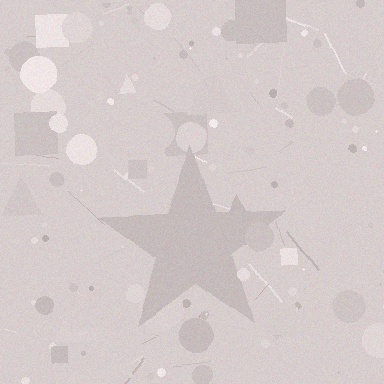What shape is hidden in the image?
A star is hidden in the image.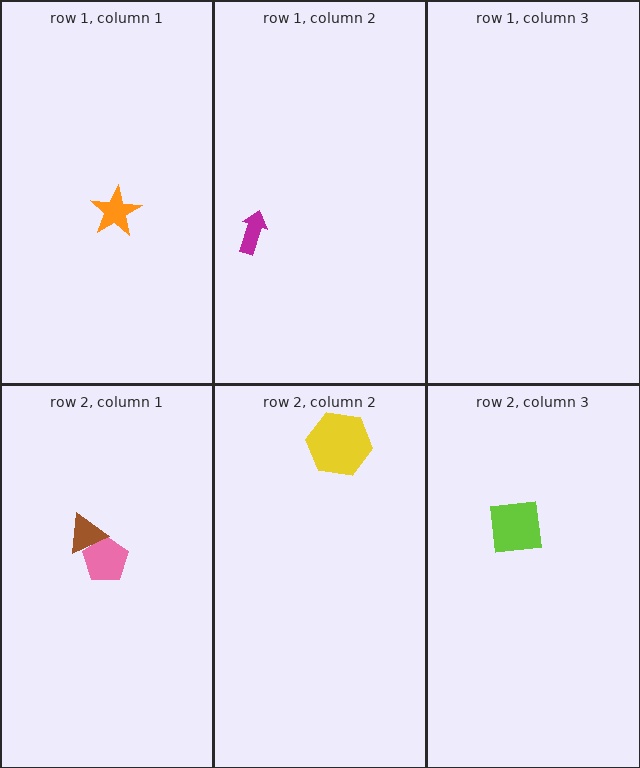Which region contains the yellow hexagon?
The row 2, column 2 region.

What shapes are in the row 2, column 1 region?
The pink pentagon, the brown triangle.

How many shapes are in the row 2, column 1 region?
2.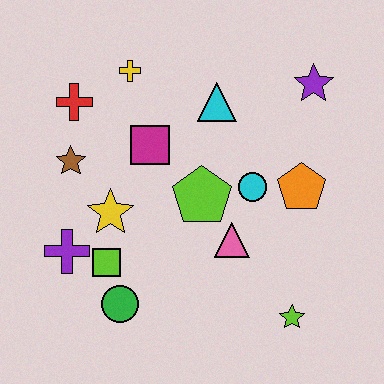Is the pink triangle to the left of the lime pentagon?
No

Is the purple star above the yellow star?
Yes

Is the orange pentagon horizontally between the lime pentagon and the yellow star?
No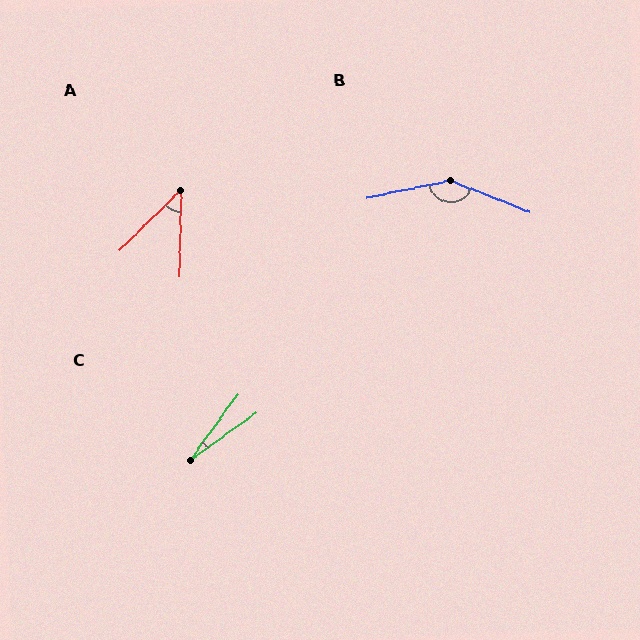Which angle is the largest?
B, at approximately 146 degrees.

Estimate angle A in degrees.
Approximately 45 degrees.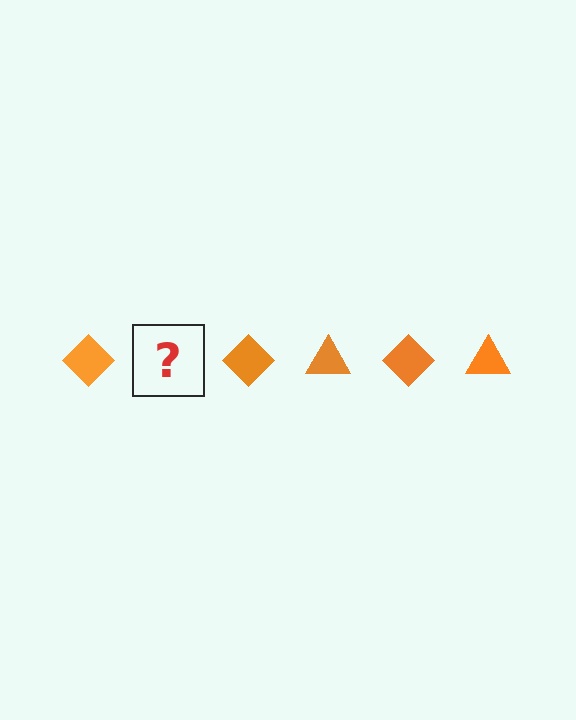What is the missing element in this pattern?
The missing element is an orange triangle.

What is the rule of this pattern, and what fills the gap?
The rule is that the pattern cycles through diamond, triangle shapes in orange. The gap should be filled with an orange triangle.